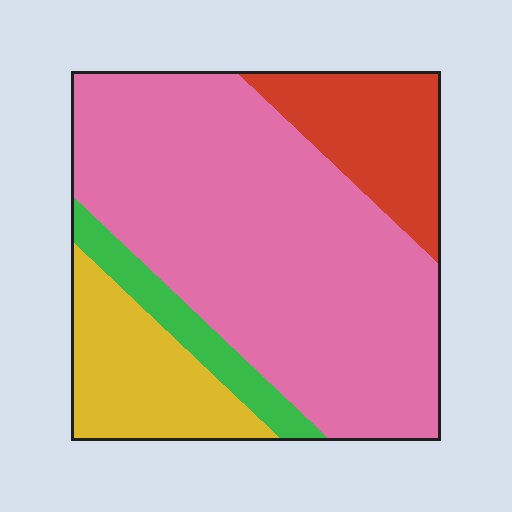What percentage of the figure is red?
Red covers 15% of the figure.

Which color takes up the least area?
Green, at roughly 10%.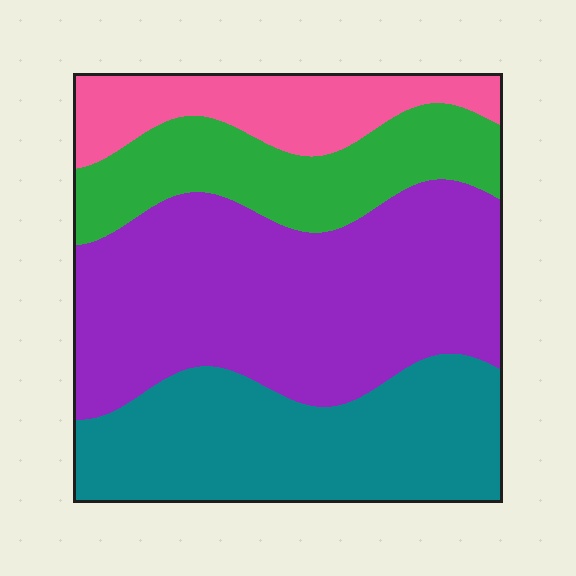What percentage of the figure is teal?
Teal covers about 30% of the figure.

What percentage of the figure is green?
Green covers about 20% of the figure.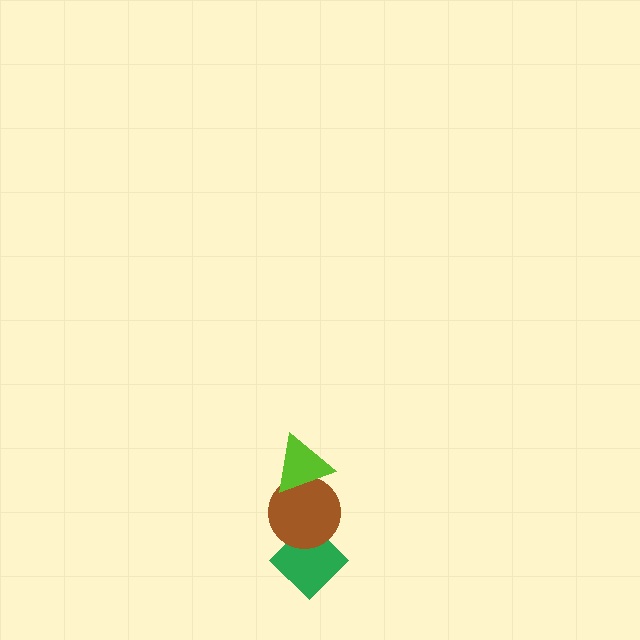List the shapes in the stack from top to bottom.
From top to bottom: the lime triangle, the brown circle, the green diamond.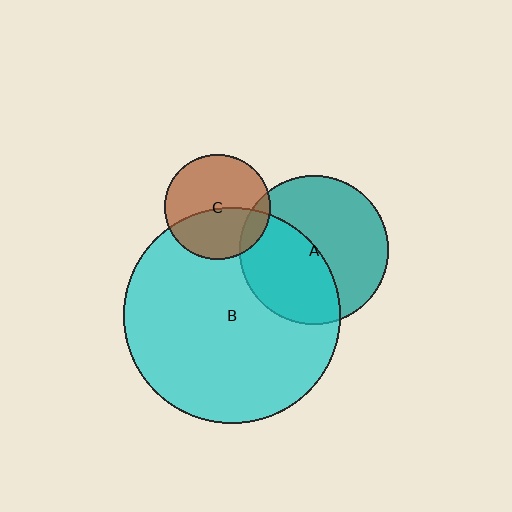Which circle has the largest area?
Circle B (cyan).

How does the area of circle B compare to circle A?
Approximately 2.1 times.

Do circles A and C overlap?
Yes.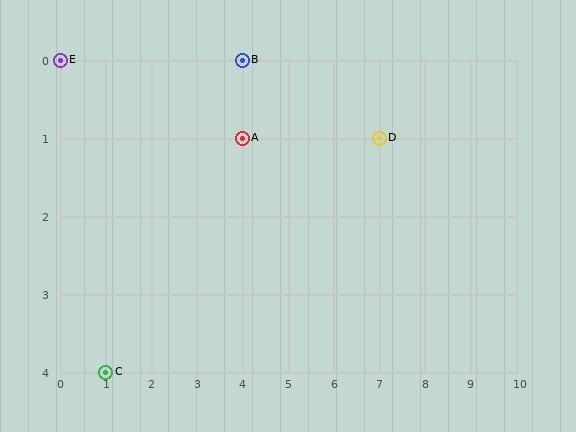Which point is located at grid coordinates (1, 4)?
Point C is at (1, 4).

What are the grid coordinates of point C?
Point C is at grid coordinates (1, 4).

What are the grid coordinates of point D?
Point D is at grid coordinates (7, 1).